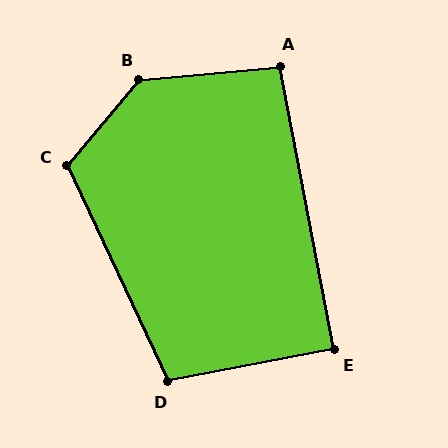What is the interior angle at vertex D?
Approximately 104 degrees (obtuse).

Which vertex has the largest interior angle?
B, at approximately 135 degrees.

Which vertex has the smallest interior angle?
E, at approximately 90 degrees.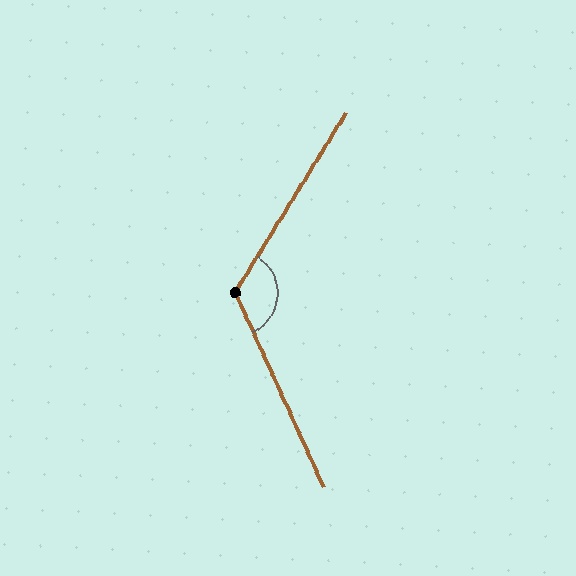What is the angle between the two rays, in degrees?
Approximately 124 degrees.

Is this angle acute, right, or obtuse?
It is obtuse.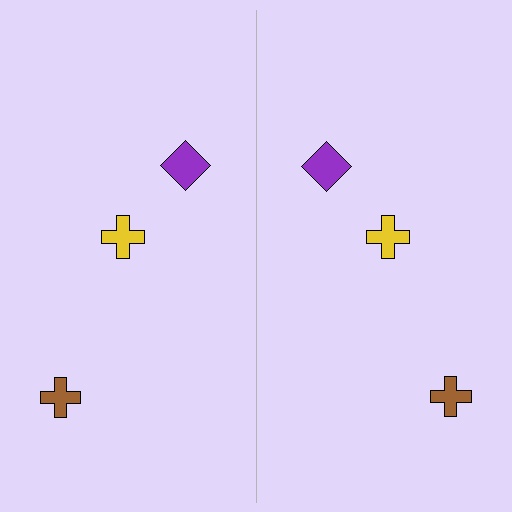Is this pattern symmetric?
Yes, this pattern has bilateral (reflection) symmetry.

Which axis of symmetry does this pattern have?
The pattern has a vertical axis of symmetry running through the center of the image.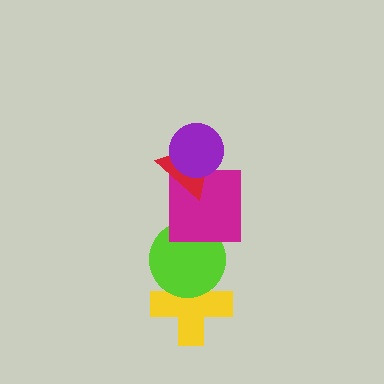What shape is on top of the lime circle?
The magenta square is on top of the lime circle.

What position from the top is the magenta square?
The magenta square is 3rd from the top.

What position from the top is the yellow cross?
The yellow cross is 5th from the top.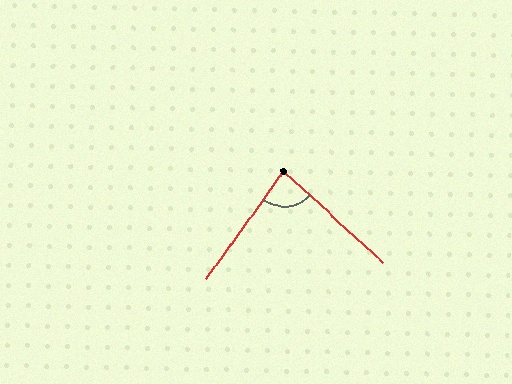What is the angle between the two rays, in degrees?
Approximately 83 degrees.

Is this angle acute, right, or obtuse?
It is acute.